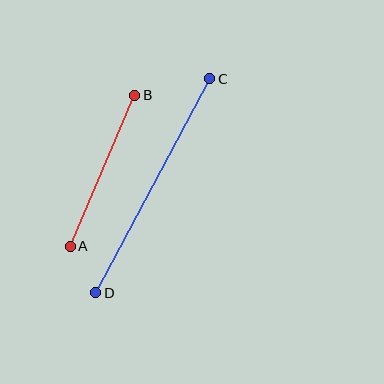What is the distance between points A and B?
The distance is approximately 164 pixels.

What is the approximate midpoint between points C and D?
The midpoint is at approximately (153, 186) pixels.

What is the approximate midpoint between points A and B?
The midpoint is at approximately (102, 171) pixels.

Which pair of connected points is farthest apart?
Points C and D are farthest apart.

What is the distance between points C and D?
The distance is approximately 242 pixels.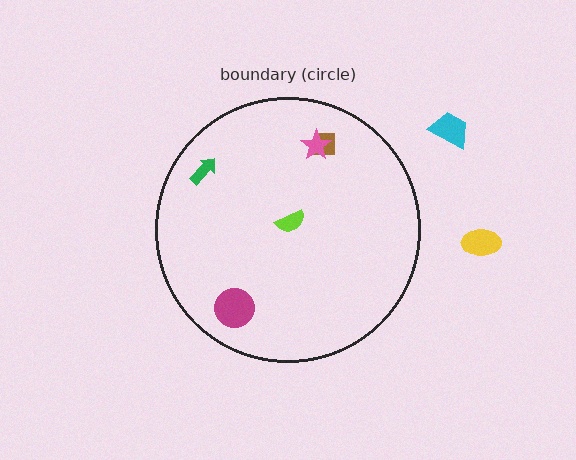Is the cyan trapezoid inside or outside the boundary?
Outside.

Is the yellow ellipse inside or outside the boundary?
Outside.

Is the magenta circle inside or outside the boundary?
Inside.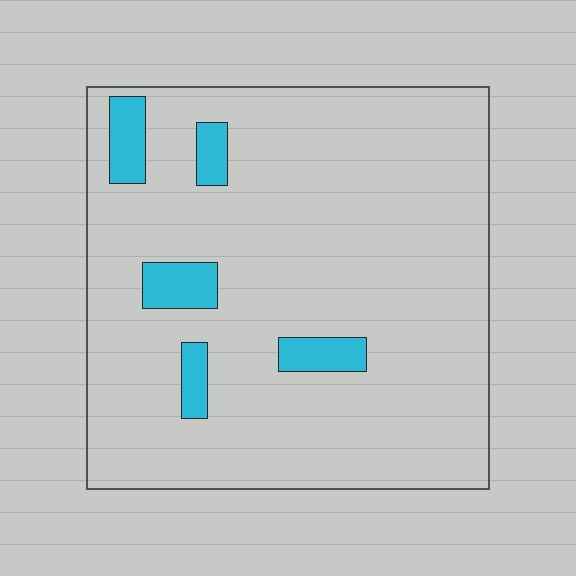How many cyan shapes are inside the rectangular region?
5.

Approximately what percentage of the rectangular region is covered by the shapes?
Approximately 10%.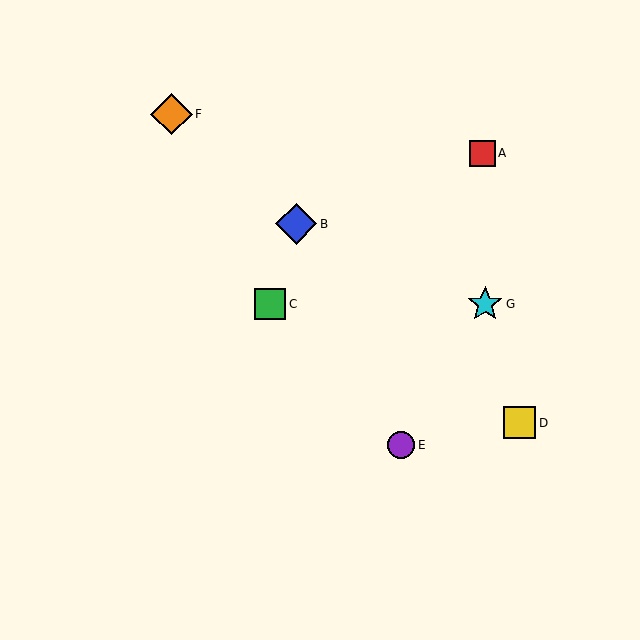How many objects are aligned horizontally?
2 objects (C, G) are aligned horizontally.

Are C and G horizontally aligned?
Yes, both are at y≈304.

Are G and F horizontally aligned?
No, G is at y≈304 and F is at y≈114.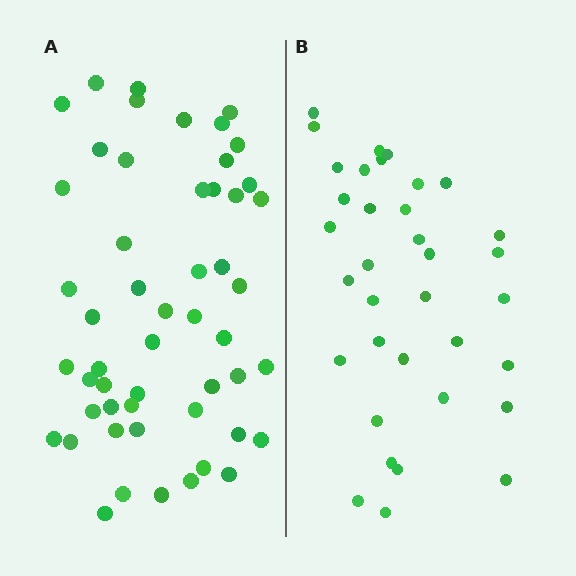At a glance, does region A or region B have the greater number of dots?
Region A (the left region) has more dots.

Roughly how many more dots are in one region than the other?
Region A has approximately 15 more dots than region B.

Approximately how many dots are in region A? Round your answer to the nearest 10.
About 50 dots. (The exact count is 52, which rounds to 50.)